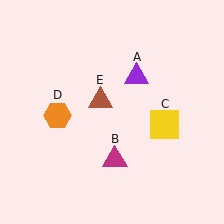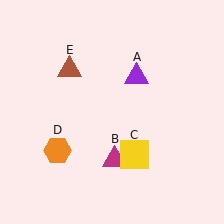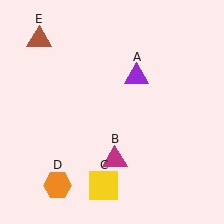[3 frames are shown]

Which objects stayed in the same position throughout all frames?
Purple triangle (object A) and magenta triangle (object B) remained stationary.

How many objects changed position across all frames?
3 objects changed position: yellow square (object C), orange hexagon (object D), brown triangle (object E).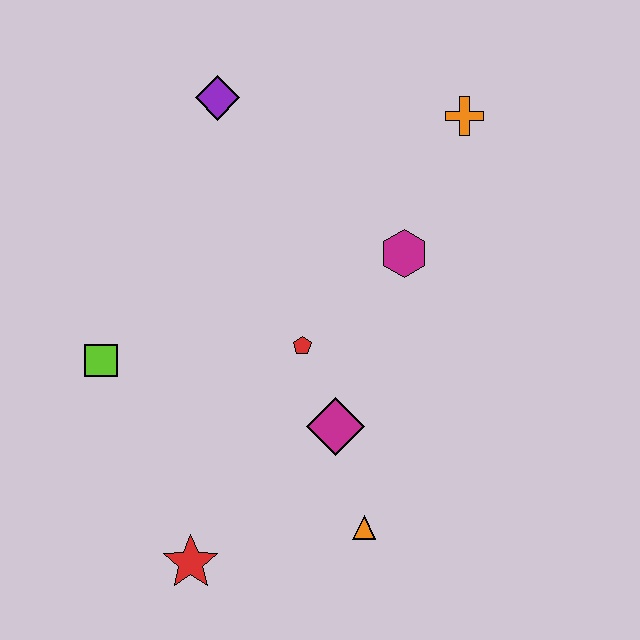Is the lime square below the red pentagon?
Yes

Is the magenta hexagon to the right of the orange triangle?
Yes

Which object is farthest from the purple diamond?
The red star is farthest from the purple diamond.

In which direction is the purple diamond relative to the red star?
The purple diamond is above the red star.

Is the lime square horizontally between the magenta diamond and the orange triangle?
No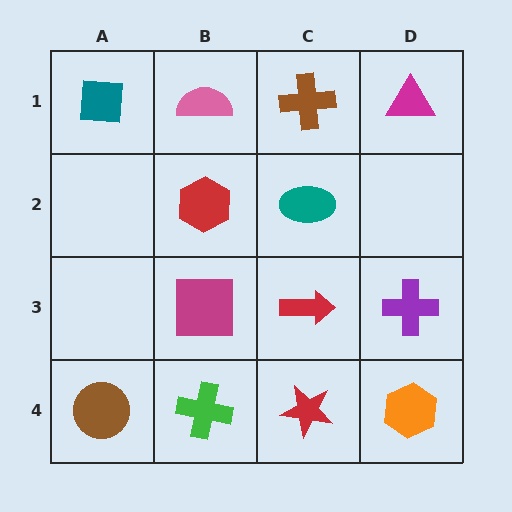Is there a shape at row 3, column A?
No, that cell is empty.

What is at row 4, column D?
An orange hexagon.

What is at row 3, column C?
A red arrow.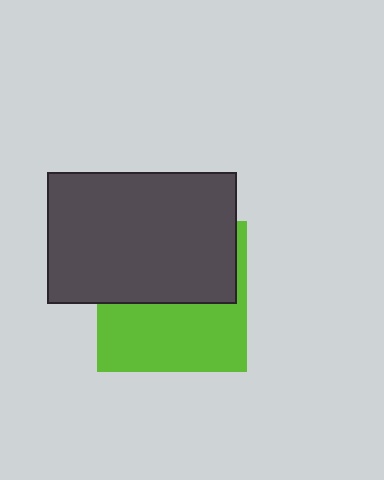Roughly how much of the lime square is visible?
About half of it is visible (roughly 49%).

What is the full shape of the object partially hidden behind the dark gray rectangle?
The partially hidden object is a lime square.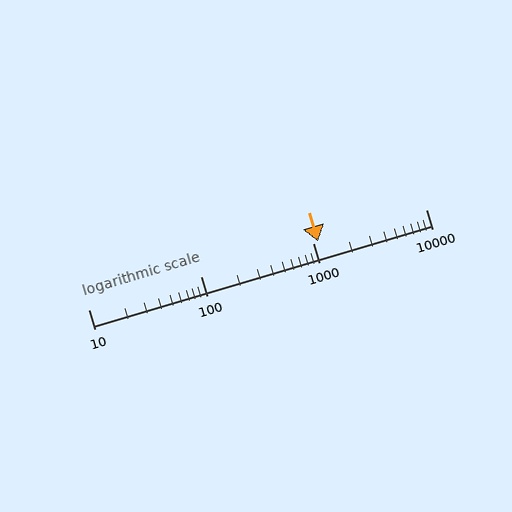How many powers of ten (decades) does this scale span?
The scale spans 3 decades, from 10 to 10000.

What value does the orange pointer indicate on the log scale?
The pointer indicates approximately 1100.